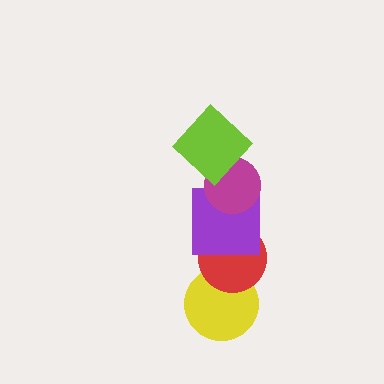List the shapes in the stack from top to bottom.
From top to bottom: the lime diamond, the magenta circle, the purple square, the red circle, the yellow circle.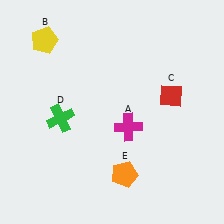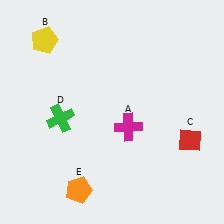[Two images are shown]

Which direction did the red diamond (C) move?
The red diamond (C) moved down.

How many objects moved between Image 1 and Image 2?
2 objects moved between the two images.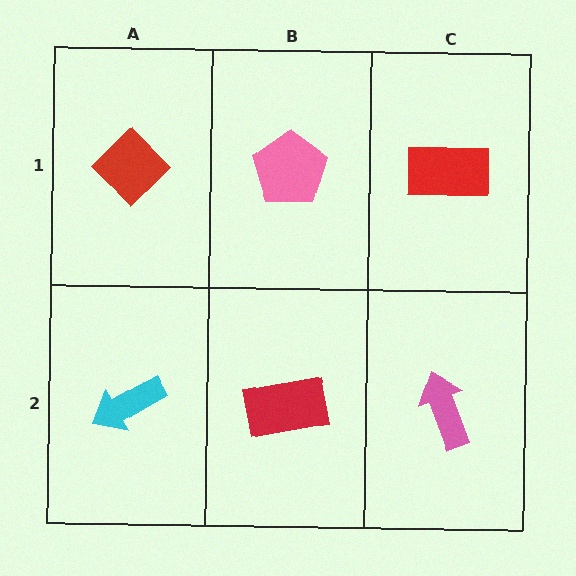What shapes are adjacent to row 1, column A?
A cyan arrow (row 2, column A), a pink pentagon (row 1, column B).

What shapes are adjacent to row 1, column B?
A red rectangle (row 2, column B), a red diamond (row 1, column A), a red rectangle (row 1, column C).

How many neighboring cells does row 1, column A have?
2.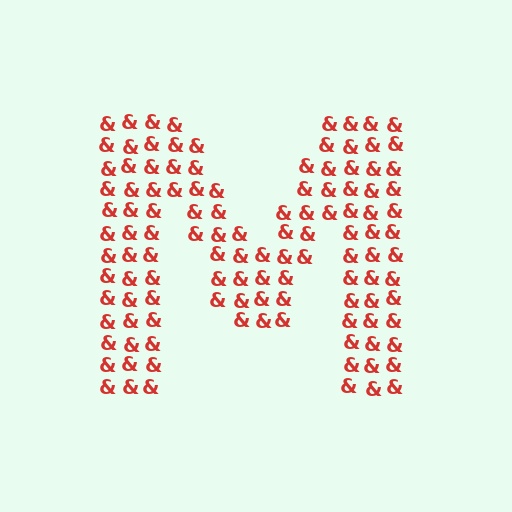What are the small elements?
The small elements are ampersands.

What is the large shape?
The large shape is the letter M.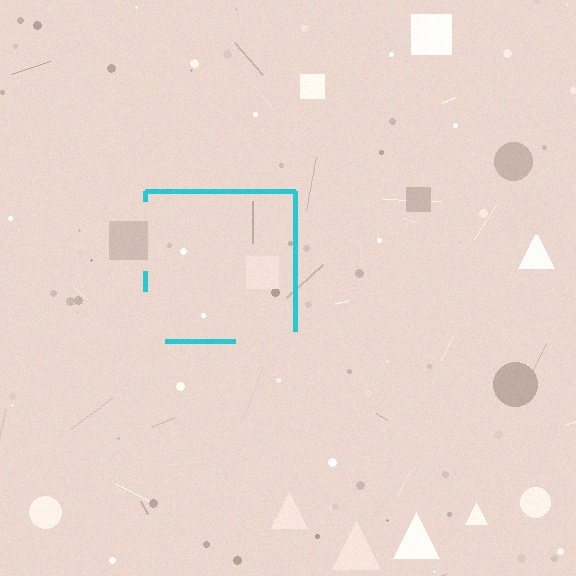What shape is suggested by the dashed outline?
The dashed outline suggests a square.